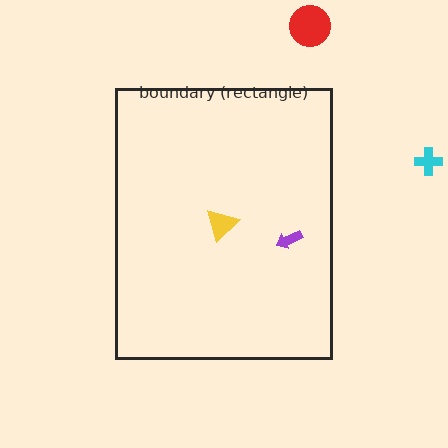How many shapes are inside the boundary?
2 inside, 2 outside.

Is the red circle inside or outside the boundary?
Outside.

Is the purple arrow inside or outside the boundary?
Inside.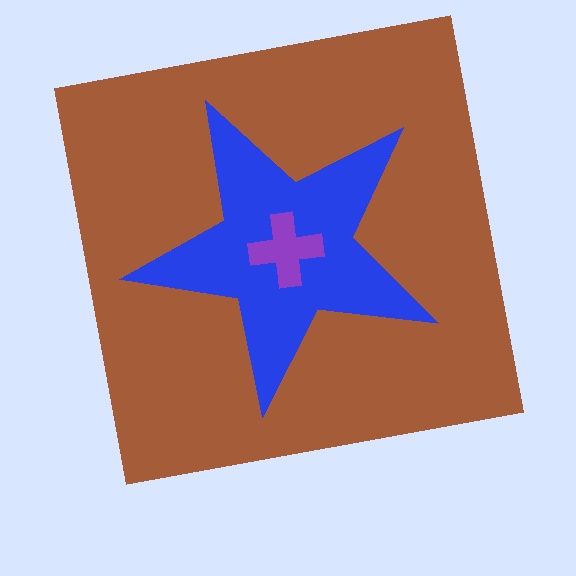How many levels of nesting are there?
3.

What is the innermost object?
The purple cross.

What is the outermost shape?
The brown square.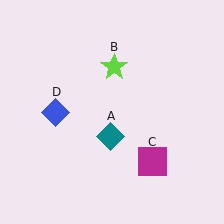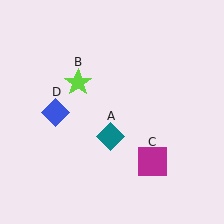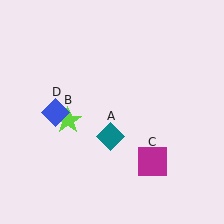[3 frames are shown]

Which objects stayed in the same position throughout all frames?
Teal diamond (object A) and magenta square (object C) and blue diamond (object D) remained stationary.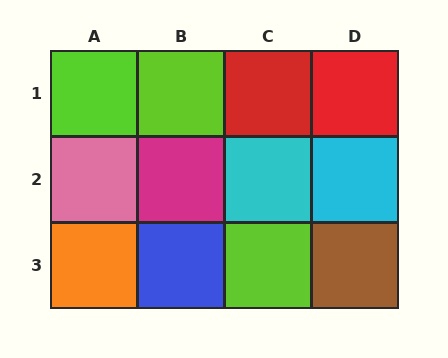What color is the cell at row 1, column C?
Red.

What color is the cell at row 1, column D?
Red.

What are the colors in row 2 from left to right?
Pink, magenta, cyan, cyan.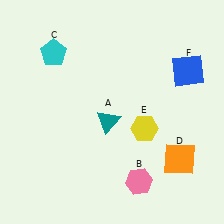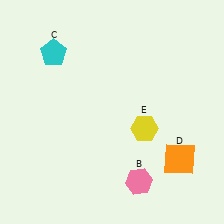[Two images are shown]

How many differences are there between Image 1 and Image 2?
There are 2 differences between the two images.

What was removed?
The blue square (F), the teal triangle (A) were removed in Image 2.